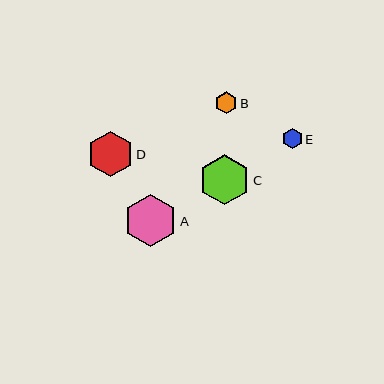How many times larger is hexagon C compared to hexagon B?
Hexagon C is approximately 2.3 times the size of hexagon B.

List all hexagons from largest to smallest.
From largest to smallest: A, C, D, B, E.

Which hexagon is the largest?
Hexagon A is the largest with a size of approximately 53 pixels.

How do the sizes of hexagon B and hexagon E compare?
Hexagon B and hexagon E are approximately the same size.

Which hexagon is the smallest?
Hexagon E is the smallest with a size of approximately 20 pixels.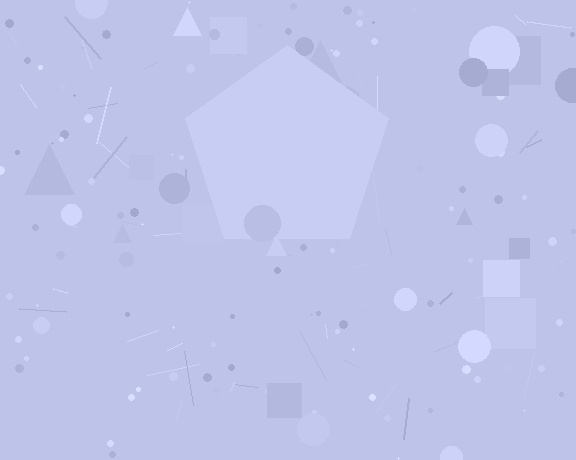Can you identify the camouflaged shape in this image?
The camouflaged shape is a pentagon.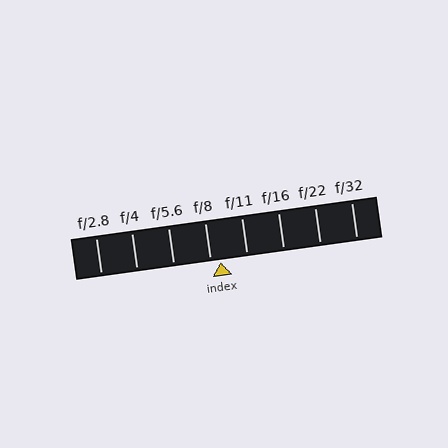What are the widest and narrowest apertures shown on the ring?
The widest aperture shown is f/2.8 and the narrowest is f/32.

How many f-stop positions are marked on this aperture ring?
There are 8 f-stop positions marked.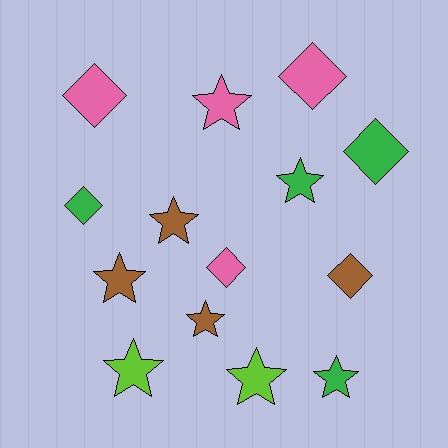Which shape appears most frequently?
Star, with 8 objects.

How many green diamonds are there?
There are 2 green diamonds.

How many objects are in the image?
There are 14 objects.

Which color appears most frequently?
Pink, with 4 objects.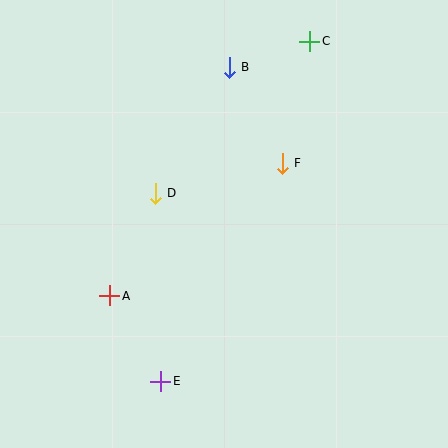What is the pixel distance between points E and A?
The distance between E and A is 100 pixels.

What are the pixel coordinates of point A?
Point A is at (110, 296).